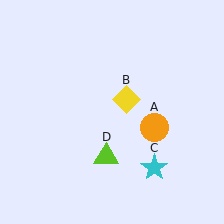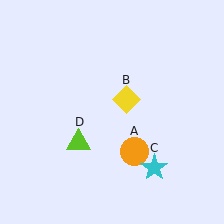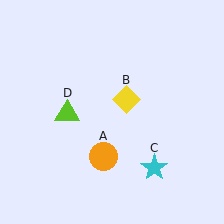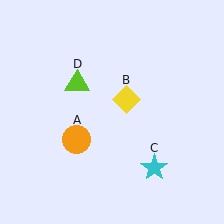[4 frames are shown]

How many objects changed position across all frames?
2 objects changed position: orange circle (object A), lime triangle (object D).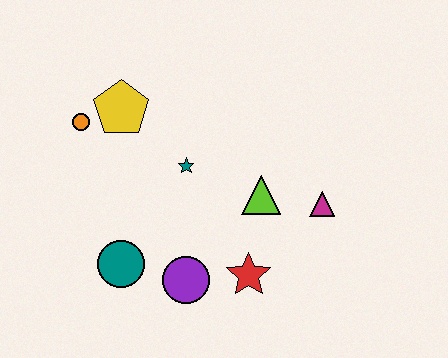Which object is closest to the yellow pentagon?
The orange circle is closest to the yellow pentagon.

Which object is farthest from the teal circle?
The magenta triangle is farthest from the teal circle.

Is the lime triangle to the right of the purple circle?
Yes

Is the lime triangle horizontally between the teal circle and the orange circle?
No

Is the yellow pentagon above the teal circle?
Yes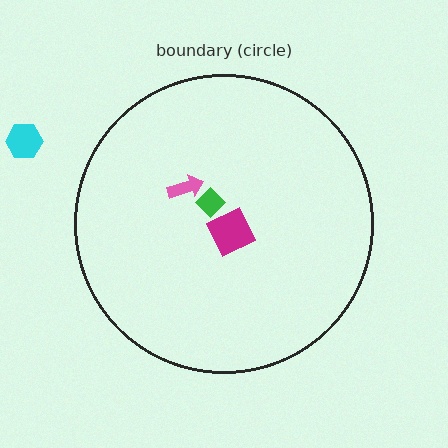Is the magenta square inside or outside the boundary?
Inside.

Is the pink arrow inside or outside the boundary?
Inside.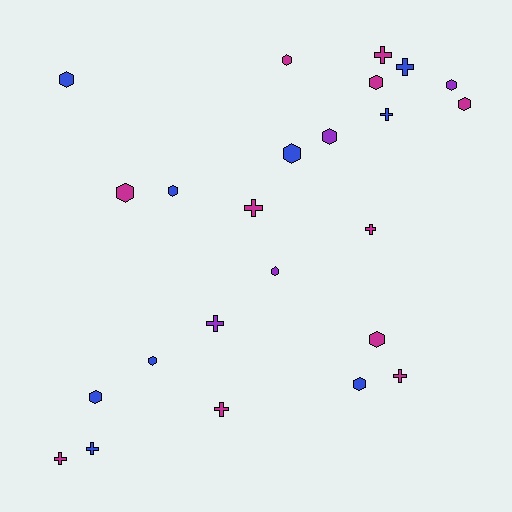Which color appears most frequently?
Magenta, with 11 objects.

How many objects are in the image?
There are 24 objects.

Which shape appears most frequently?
Hexagon, with 14 objects.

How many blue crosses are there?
There are 3 blue crosses.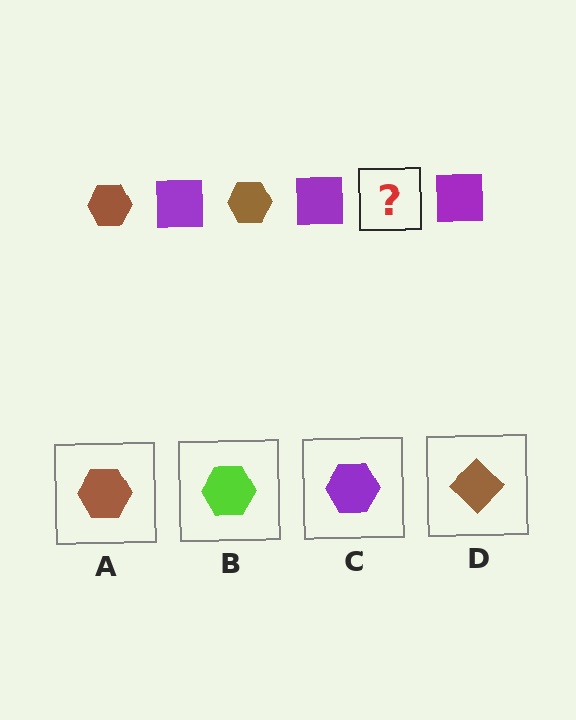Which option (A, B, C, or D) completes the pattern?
A.